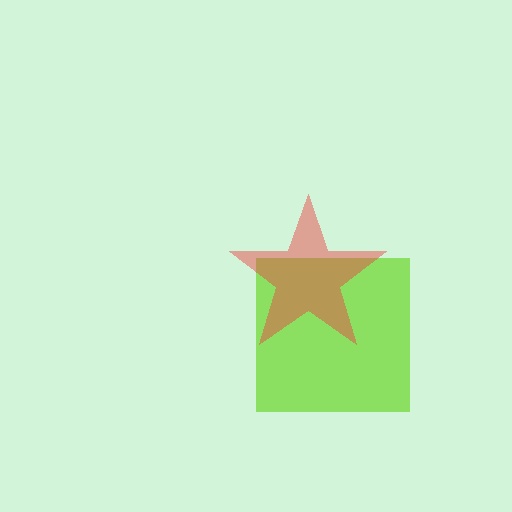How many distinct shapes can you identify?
There are 2 distinct shapes: a lime square, a red star.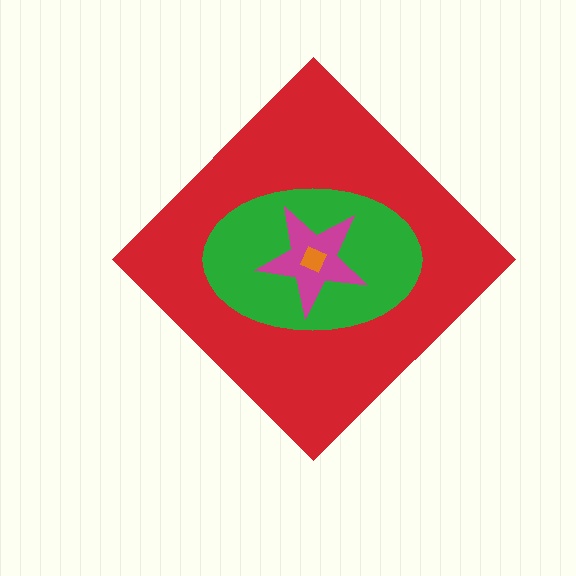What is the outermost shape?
The red diamond.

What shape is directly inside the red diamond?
The green ellipse.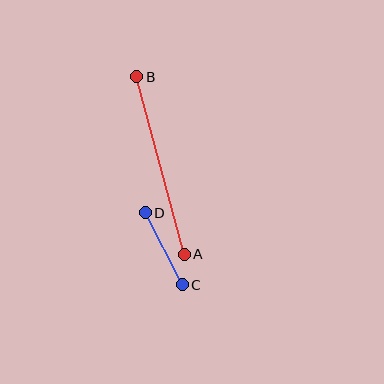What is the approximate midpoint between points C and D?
The midpoint is at approximately (164, 249) pixels.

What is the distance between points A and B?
The distance is approximately 184 pixels.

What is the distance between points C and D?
The distance is approximately 81 pixels.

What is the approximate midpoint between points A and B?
The midpoint is at approximately (160, 165) pixels.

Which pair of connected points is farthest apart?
Points A and B are farthest apart.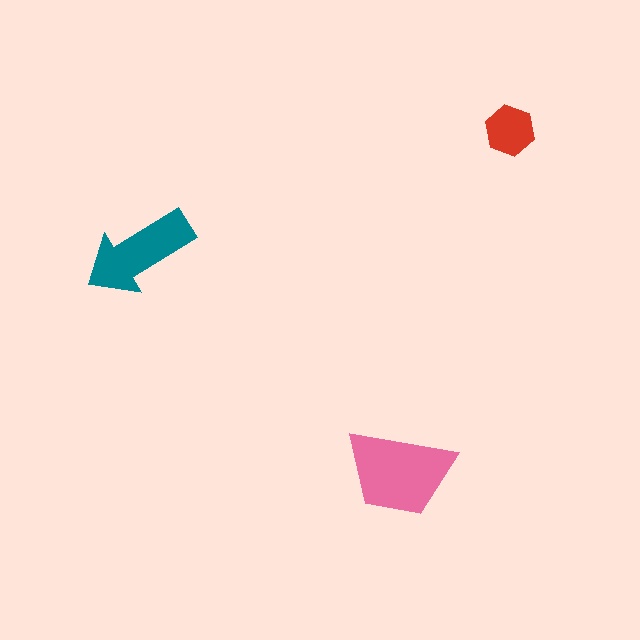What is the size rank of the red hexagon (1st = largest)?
3rd.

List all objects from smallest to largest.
The red hexagon, the teal arrow, the pink trapezoid.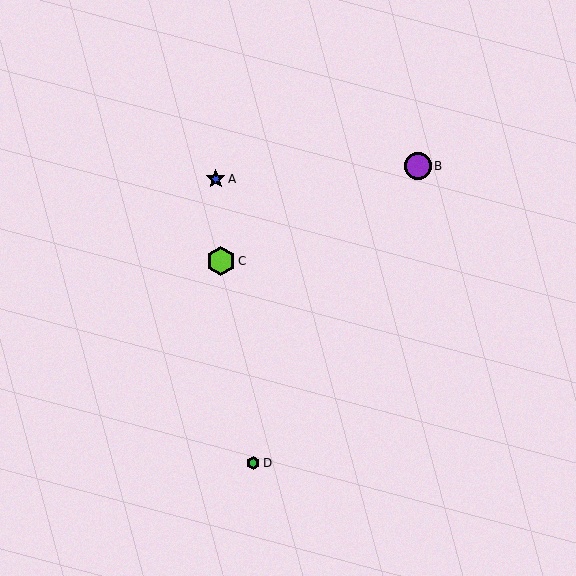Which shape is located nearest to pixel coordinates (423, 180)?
The purple circle (labeled B) at (418, 166) is nearest to that location.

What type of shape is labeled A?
Shape A is a blue star.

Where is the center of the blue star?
The center of the blue star is at (216, 179).